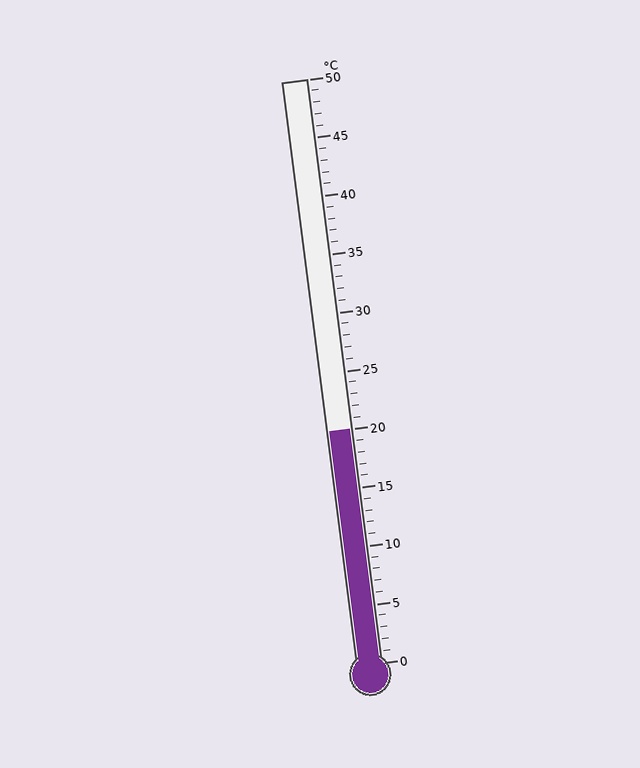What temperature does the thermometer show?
The thermometer shows approximately 20°C.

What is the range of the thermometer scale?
The thermometer scale ranges from 0°C to 50°C.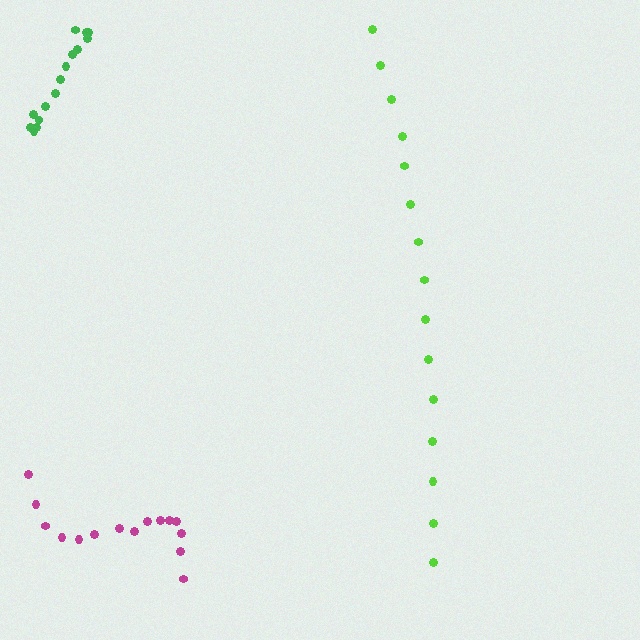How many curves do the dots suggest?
There are 3 distinct paths.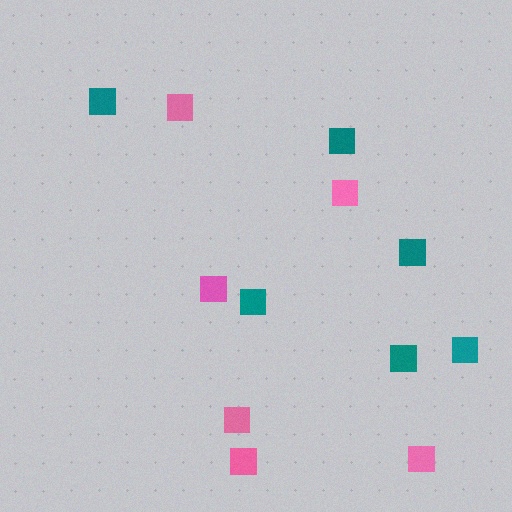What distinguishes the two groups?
There are 2 groups: one group of pink squares (6) and one group of teal squares (6).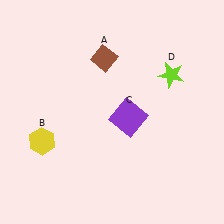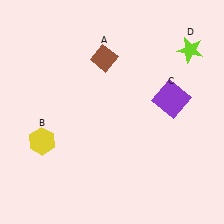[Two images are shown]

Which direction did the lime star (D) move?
The lime star (D) moved up.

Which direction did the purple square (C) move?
The purple square (C) moved right.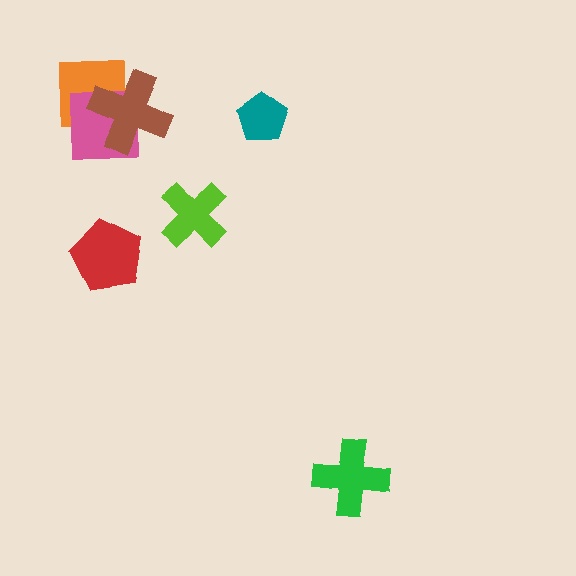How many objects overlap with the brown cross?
2 objects overlap with the brown cross.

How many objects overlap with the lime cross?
0 objects overlap with the lime cross.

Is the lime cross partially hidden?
No, no other shape covers it.